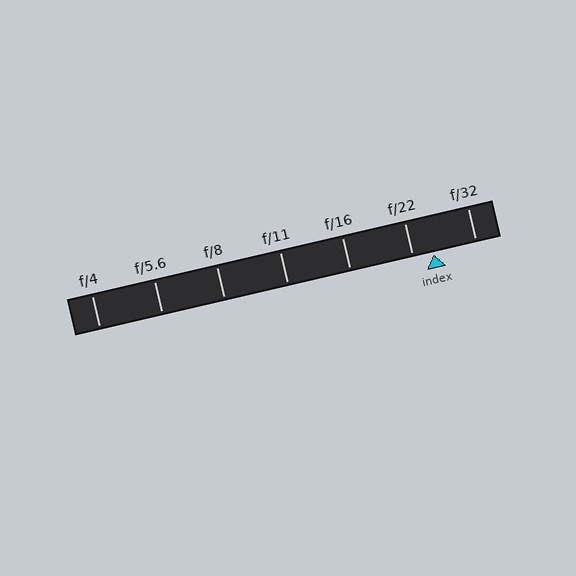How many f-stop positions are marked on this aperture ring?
There are 7 f-stop positions marked.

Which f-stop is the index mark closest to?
The index mark is closest to f/22.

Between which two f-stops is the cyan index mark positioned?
The index mark is between f/22 and f/32.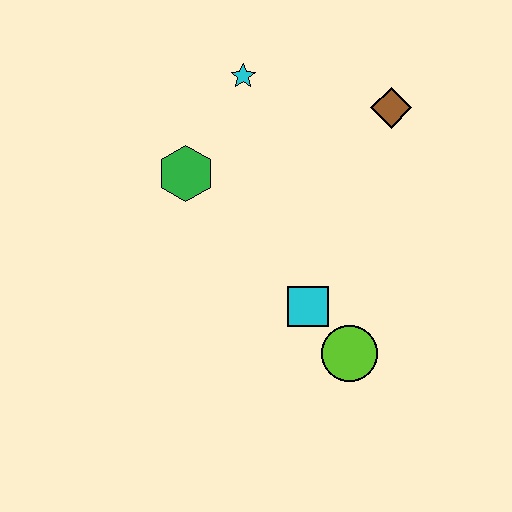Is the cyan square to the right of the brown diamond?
No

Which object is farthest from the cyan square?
The cyan star is farthest from the cyan square.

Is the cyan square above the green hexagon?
No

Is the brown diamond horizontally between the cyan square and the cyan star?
No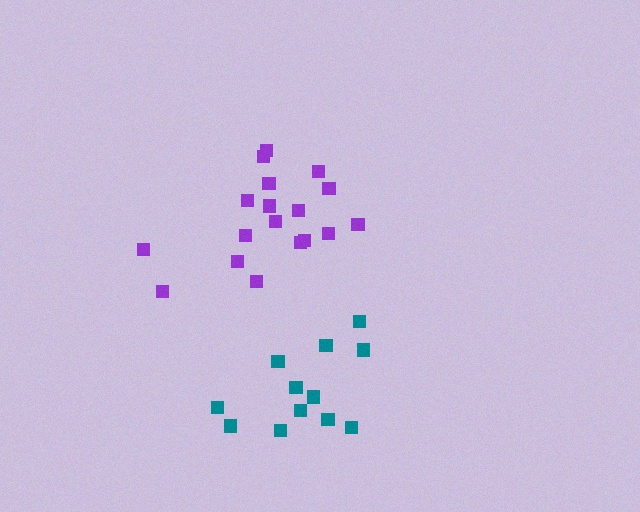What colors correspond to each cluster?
The clusters are colored: purple, teal.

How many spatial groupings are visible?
There are 2 spatial groupings.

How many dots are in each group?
Group 1: 18 dots, Group 2: 12 dots (30 total).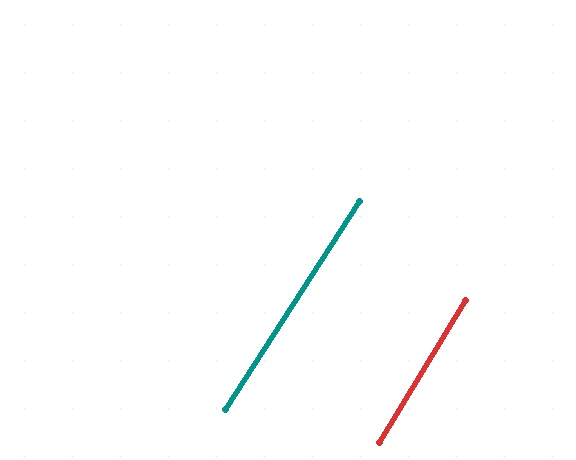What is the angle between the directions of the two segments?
Approximately 2 degrees.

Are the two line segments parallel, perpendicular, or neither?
Parallel — their directions differ by only 1.6°.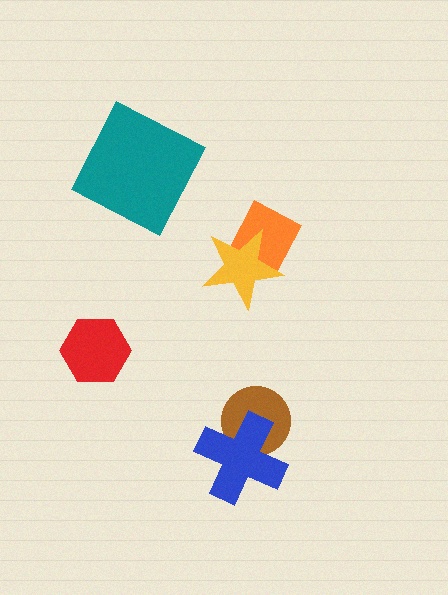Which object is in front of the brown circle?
The blue cross is in front of the brown circle.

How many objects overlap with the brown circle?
1 object overlaps with the brown circle.